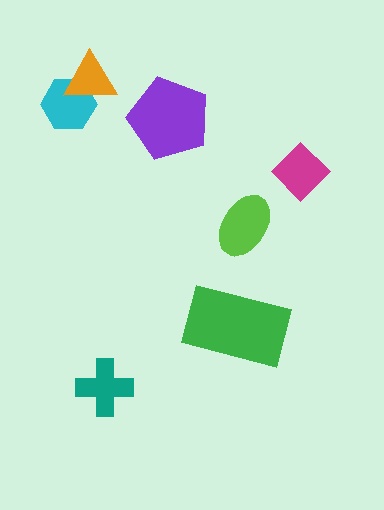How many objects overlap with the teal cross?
0 objects overlap with the teal cross.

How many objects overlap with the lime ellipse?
0 objects overlap with the lime ellipse.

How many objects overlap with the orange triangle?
1 object overlaps with the orange triangle.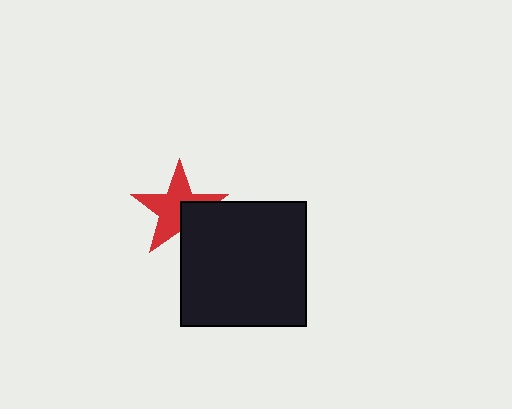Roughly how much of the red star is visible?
Most of it is visible (roughly 68%).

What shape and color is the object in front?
The object in front is a black square.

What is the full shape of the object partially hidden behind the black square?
The partially hidden object is a red star.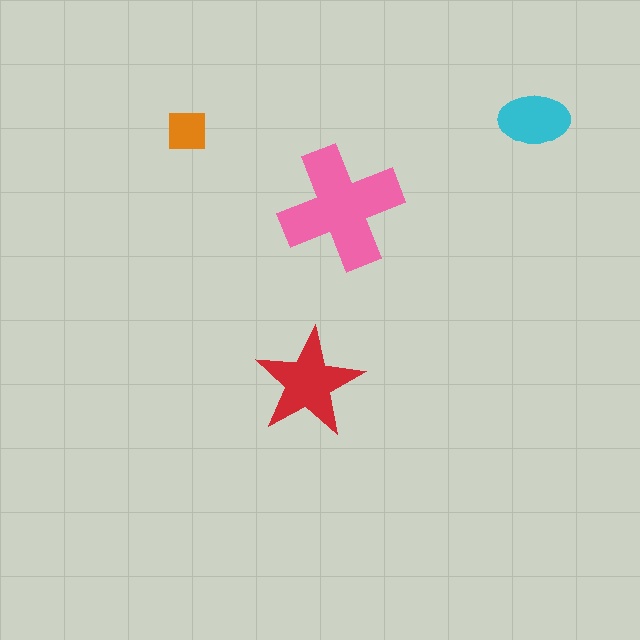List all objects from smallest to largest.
The orange square, the cyan ellipse, the red star, the pink cross.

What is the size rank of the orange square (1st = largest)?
4th.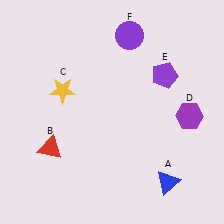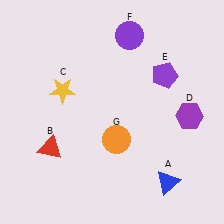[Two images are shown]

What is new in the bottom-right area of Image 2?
An orange circle (G) was added in the bottom-right area of Image 2.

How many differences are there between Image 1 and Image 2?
There is 1 difference between the two images.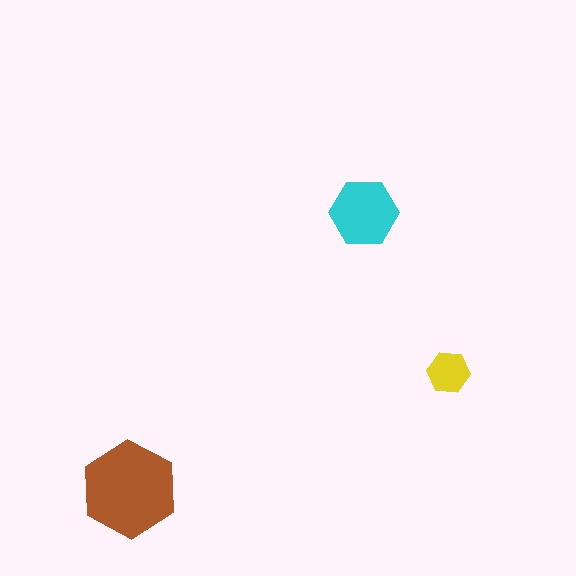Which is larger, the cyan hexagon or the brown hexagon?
The brown one.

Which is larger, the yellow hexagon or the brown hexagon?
The brown one.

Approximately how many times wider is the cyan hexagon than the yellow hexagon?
About 1.5 times wider.